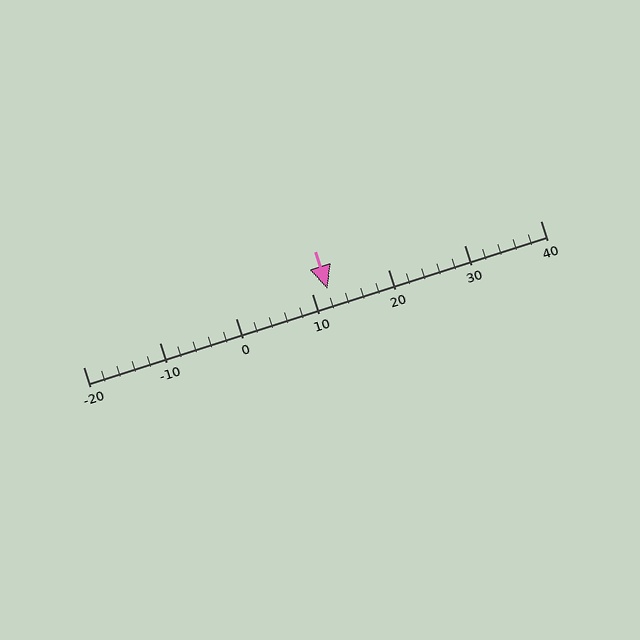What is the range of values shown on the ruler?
The ruler shows values from -20 to 40.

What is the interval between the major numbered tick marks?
The major tick marks are spaced 10 units apart.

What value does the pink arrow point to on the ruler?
The pink arrow points to approximately 12.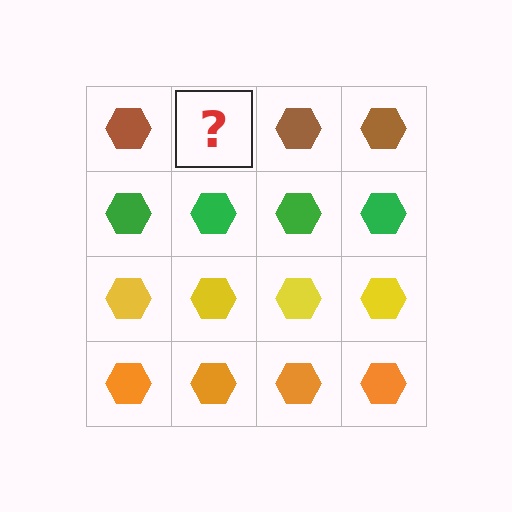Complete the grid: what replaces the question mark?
The question mark should be replaced with a brown hexagon.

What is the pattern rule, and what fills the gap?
The rule is that each row has a consistent color. The gap should be filled with a brown hexagon.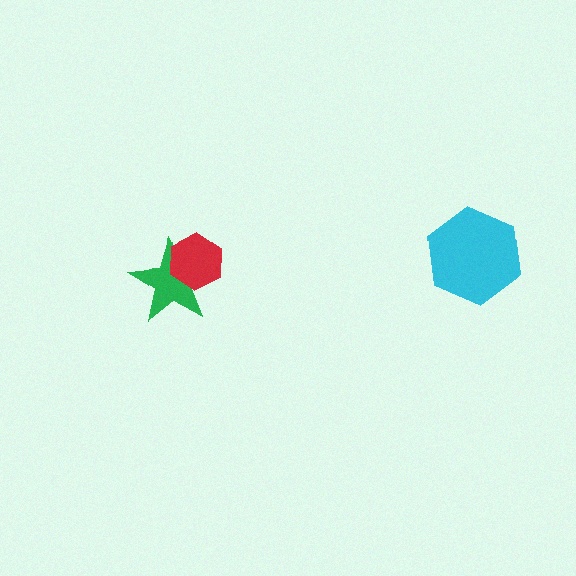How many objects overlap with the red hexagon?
1 object overlaps with the red hexagon.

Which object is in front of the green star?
The red hexagon is in front of the green star.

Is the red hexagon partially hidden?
No, no other shape covers it.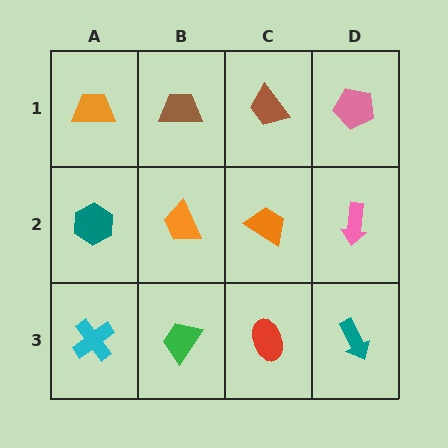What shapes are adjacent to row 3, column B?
An orange trapezoid (row 2, column B), a cyan cross (row 3, column A), a red ellipse (row 3, column C).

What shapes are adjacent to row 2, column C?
A brown trapezoid (row 1, column C), a red ellipse (row 3, column C), an orange trapezoid (row 2, column B), a pink arrow (row 2, column D).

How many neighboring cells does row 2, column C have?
4.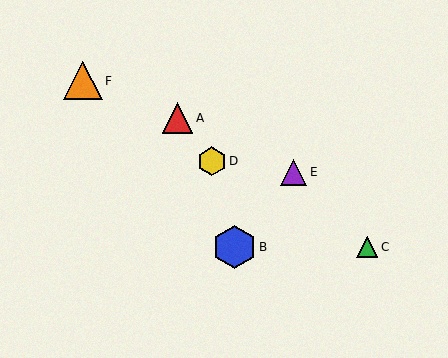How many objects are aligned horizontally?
2 objects (B, C) are aligned horizontally.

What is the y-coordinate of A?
Object A is at y≈118.